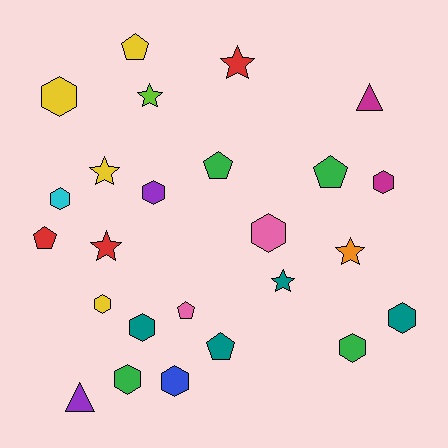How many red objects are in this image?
There are 3 red objects.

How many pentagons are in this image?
There are 6 pentagons.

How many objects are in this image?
There are 25 objects.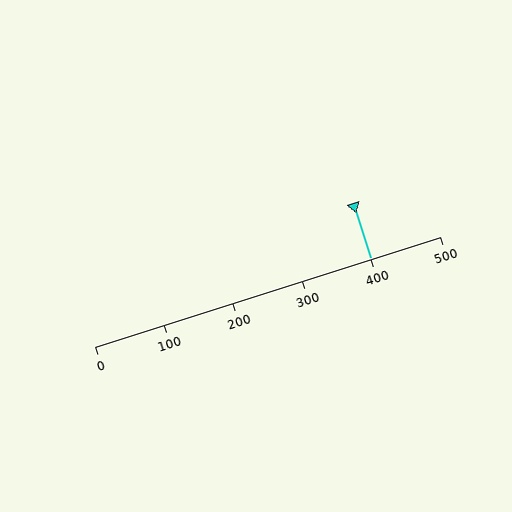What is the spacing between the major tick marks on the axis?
The major ticks are spaced 100 apart.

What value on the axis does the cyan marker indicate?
The marker indicates approximately 400.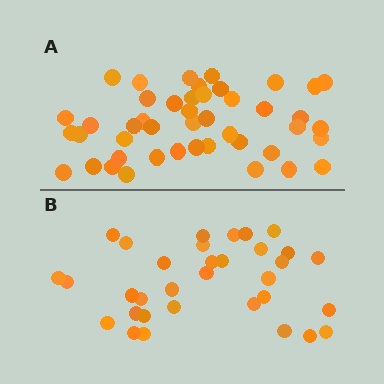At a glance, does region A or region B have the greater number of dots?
Region A (the top region) has more dots.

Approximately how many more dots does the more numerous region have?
Region A has roughly 12 or so more dots than region B.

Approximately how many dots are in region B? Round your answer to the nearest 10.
About 30 dots. (The exact count is 33, which rounds to 30.)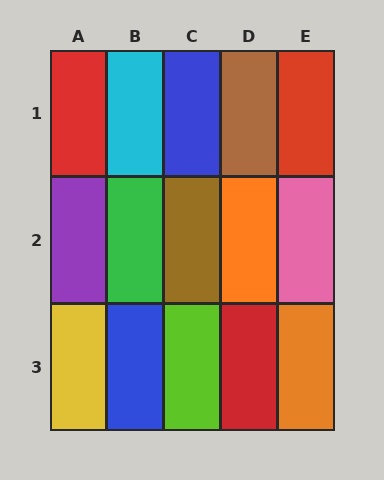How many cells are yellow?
1 cell is yellow.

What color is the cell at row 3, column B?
Blue.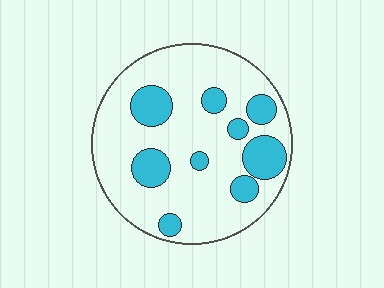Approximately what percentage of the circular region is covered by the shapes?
Approximately 25%.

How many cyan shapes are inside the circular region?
9.